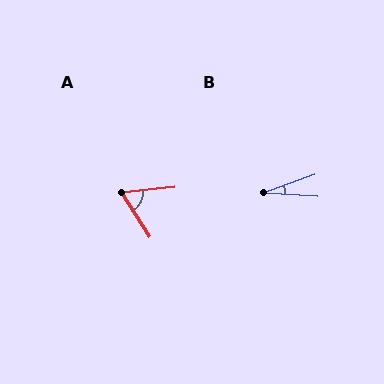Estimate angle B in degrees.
Approximately 23 degrees.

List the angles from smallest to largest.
B (23°), A (63°).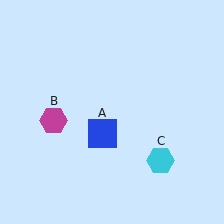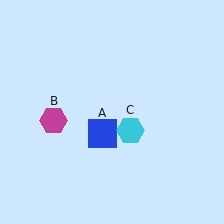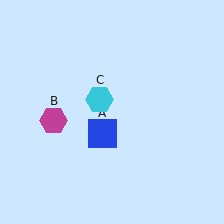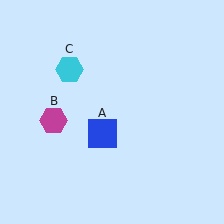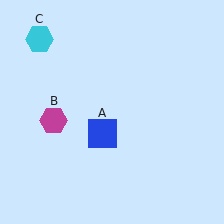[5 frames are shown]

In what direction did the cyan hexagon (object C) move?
The cyan hexagon (object C) moved up and to the left.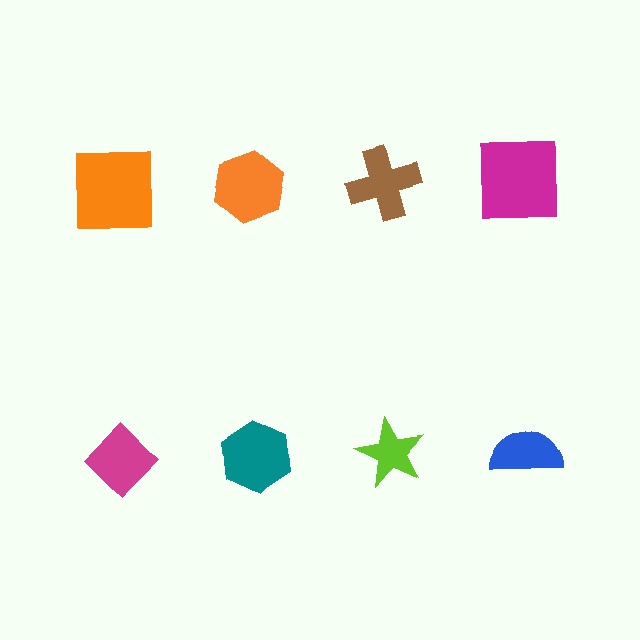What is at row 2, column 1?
A magenta diamond.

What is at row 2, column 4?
A blue semicircle.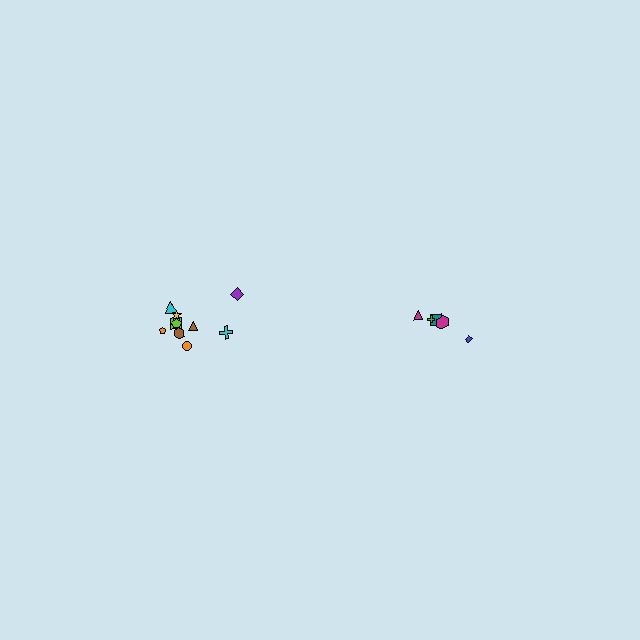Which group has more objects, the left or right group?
The left group.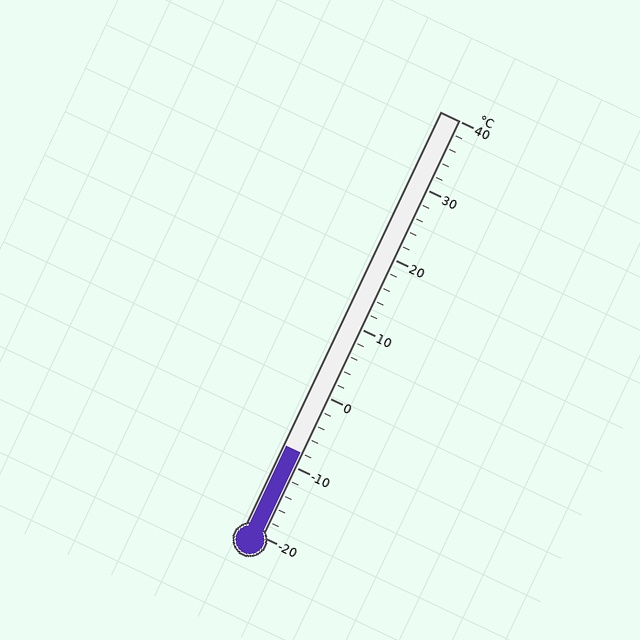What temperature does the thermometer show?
The thermometer shows approximately -8°C.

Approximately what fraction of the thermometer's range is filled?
The thermometer is filled to approximately 20% of its range.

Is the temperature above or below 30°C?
The temperature is below 30°C.